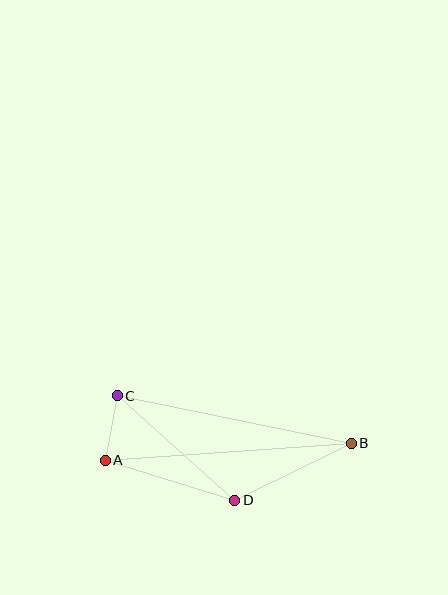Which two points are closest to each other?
Points A and C are closest to each other.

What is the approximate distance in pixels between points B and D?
The distance between B and D is approximately 129 pixels.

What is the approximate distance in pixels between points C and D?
The distance between C and D is approximately 157 pixels.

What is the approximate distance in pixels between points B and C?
The distance between B and C is approximately 239 pixels.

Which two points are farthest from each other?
Points A and B are farthest from each other.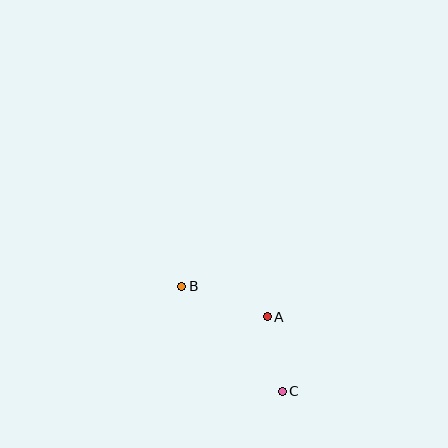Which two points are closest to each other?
Points A and C are closest to each other.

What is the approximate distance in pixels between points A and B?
The distance between A and B is approximately 91 pixels.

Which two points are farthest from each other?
Points B and C are farthest from each other.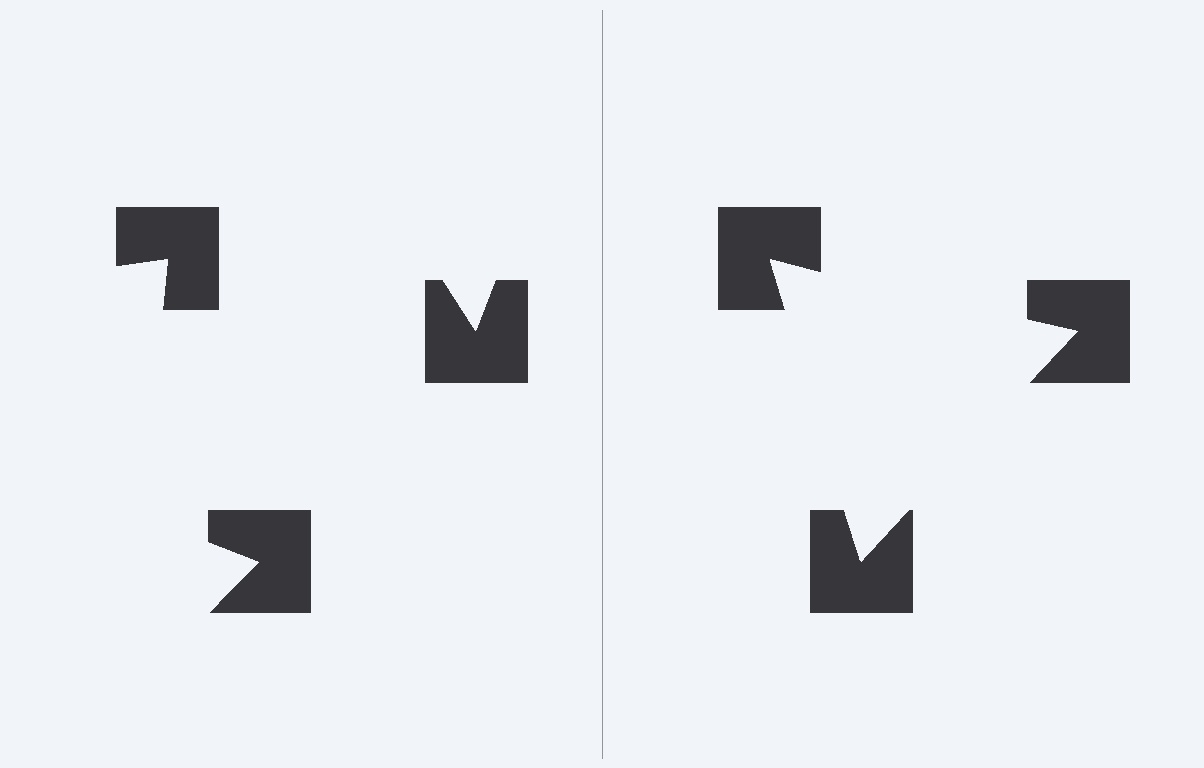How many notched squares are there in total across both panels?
6 — 3 on each side.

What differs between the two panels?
The notched squares are positioned identically on both sides; only the wedge orientations differ. On the right they align to a triangle; on the left they are misaligned.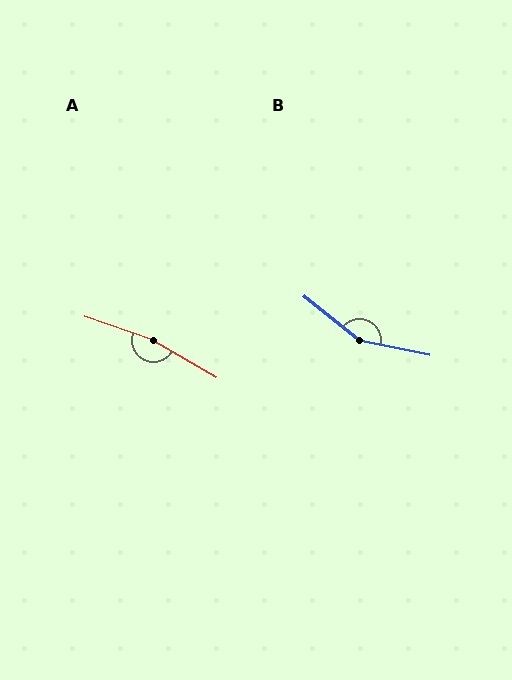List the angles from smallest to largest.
B (153°), A (169°).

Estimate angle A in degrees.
Approximately 169 degrees.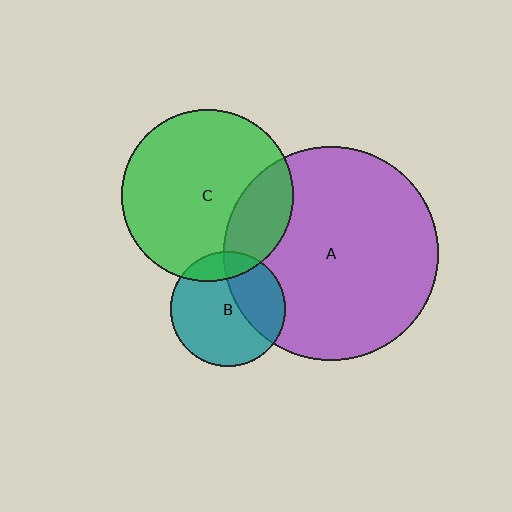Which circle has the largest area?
Circle A (purple).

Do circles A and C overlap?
Yes.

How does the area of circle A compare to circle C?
Approximately 1.6 times.